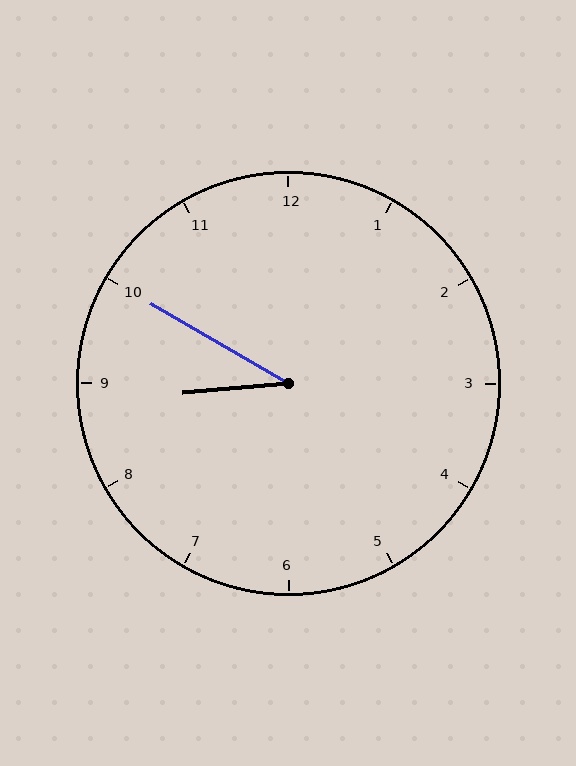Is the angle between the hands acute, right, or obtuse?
It is acute.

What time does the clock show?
8:50.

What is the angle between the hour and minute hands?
Approximately 35 degrees.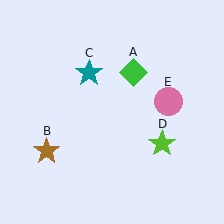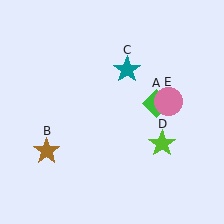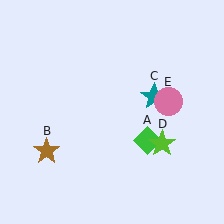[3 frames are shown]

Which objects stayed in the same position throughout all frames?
Brown star (object B) and lime star (object D) and pink circle (object E) remained stationary.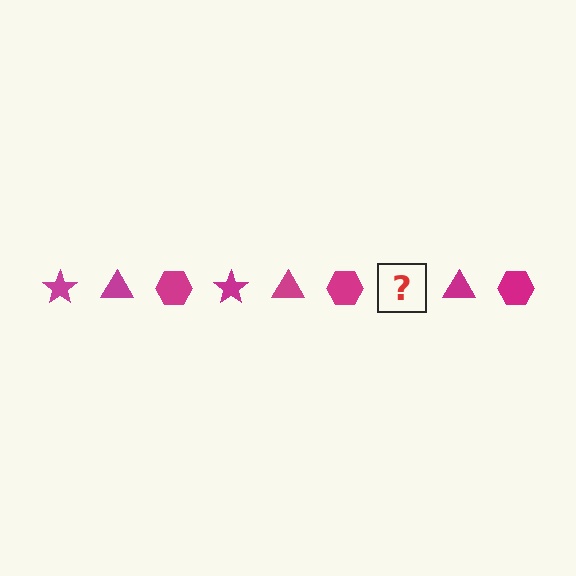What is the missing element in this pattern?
The missing element is a magenta star.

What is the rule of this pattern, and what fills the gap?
The rule is that the pattern cycles through star, triangle, hexagon shapes in magenta. The gap should be filled with a magenta star.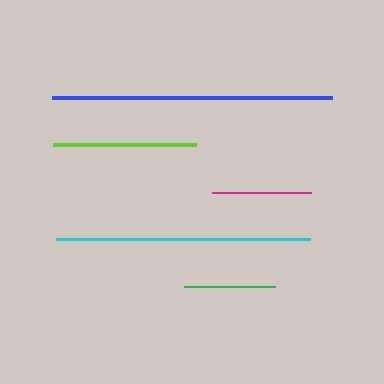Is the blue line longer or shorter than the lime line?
The blue line is longer than the lime line.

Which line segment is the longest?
The blue line is the longest at approximately 281 pixels.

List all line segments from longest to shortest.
From longest to shortest: blue, cyan, lime, magenta, green.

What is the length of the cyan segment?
The cyan segment is approximately 254 pixels long.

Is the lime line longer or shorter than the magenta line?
The lime line is longer than the magenta line.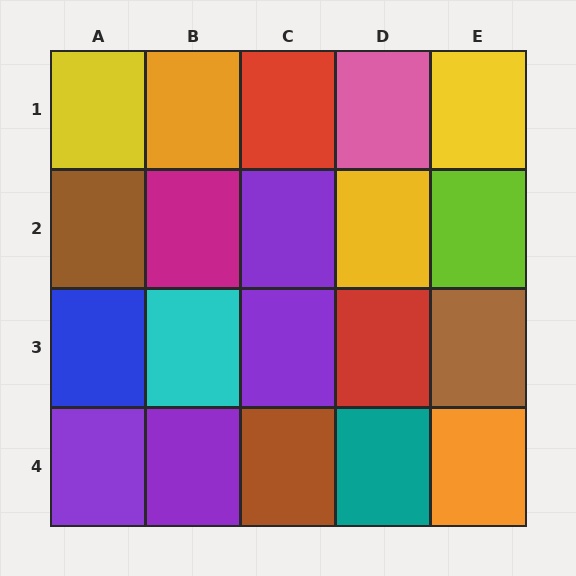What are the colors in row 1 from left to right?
Yellow, orange, red, pink, yellow.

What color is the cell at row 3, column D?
Red.